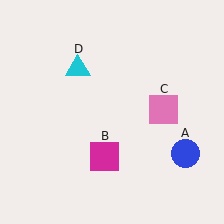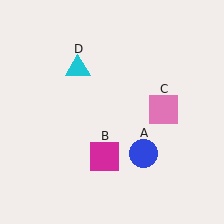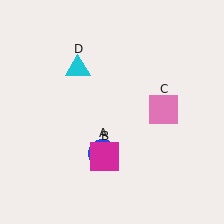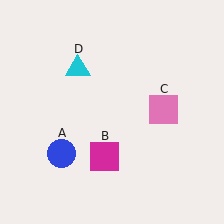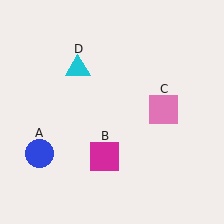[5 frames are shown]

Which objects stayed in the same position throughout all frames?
Magenta square (object B) and pink square (object C) and cyan triangle (object D) remained stationary.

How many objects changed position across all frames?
1 object changed position: blue circle (object A).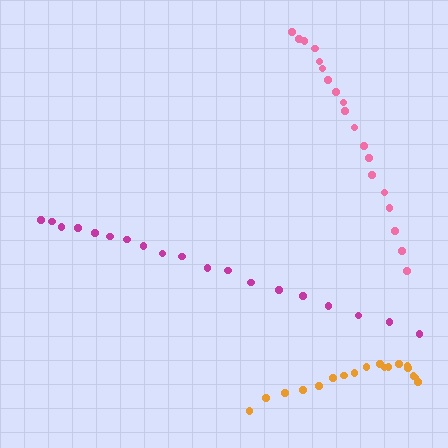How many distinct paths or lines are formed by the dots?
There are 3 distinct paths.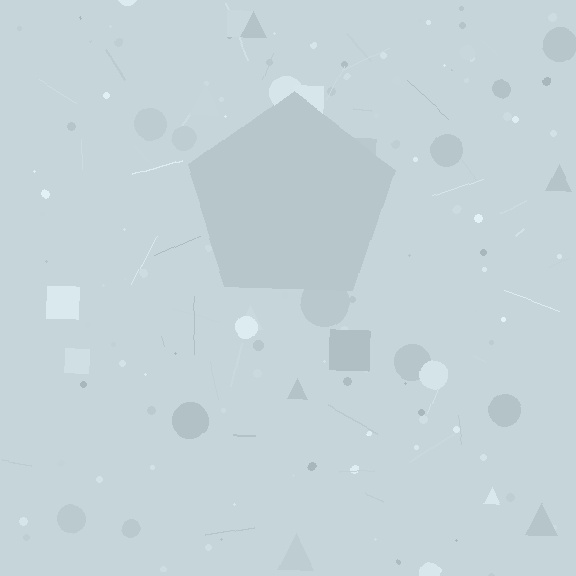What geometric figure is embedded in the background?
A pentagon is embedded in the background.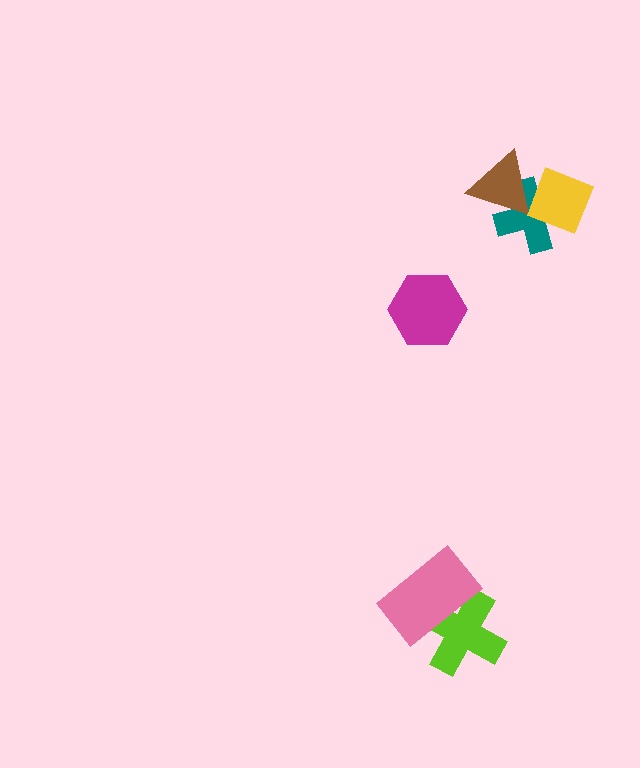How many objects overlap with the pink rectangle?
1 object overlaps with the pink rectangle.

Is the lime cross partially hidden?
Yes, it is partially covered by another shape.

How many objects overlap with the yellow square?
1 object overlaps with the yellow square.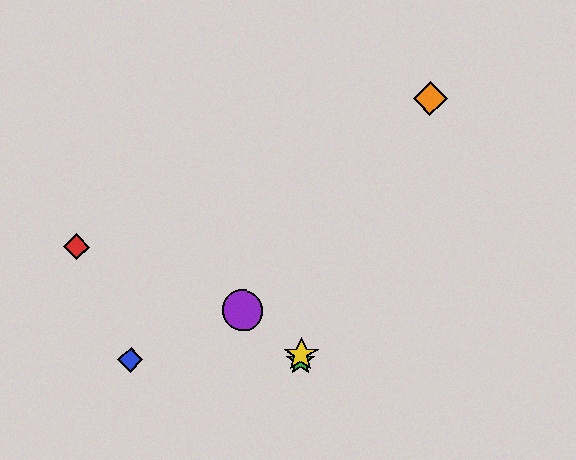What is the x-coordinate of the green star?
The green star is at x≈301.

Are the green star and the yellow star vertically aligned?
Yes, both are at x≈301.